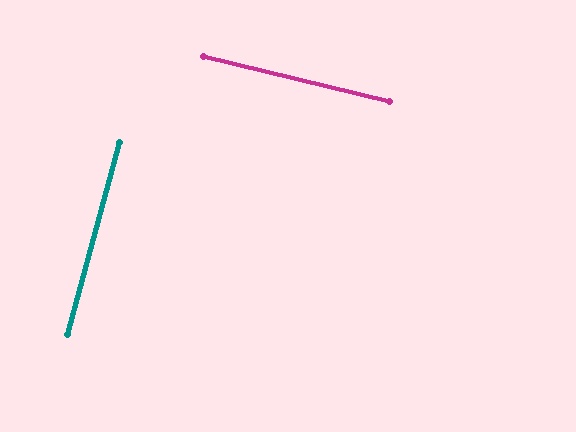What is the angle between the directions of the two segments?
Approximately 88 degrees.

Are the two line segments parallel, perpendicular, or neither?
Perpendicular — they meet at approximately 88°.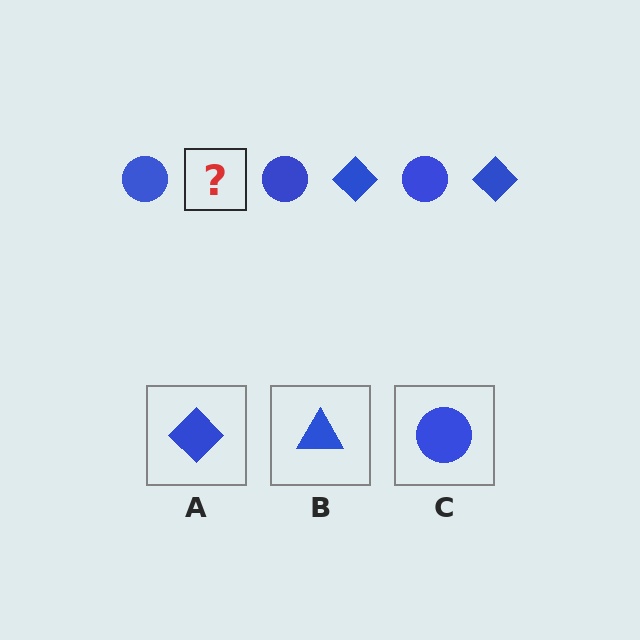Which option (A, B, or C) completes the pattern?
A.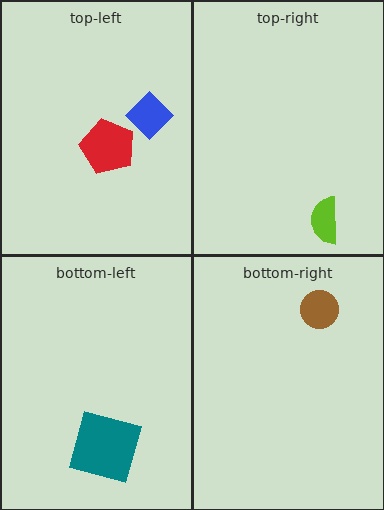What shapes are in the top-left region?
The red pentagon, the blue diamond.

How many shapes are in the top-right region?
1.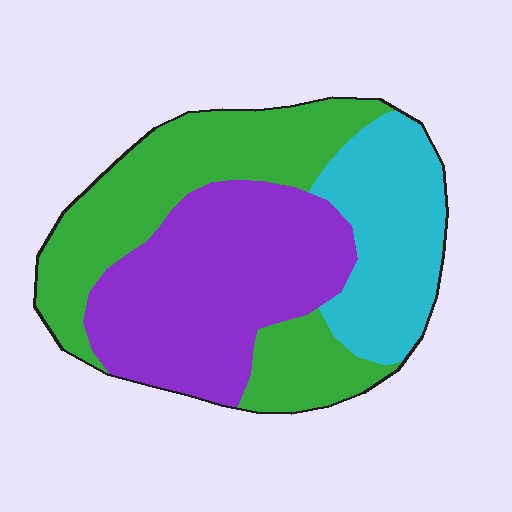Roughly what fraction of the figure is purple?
Purple takes up about three eighths (3/8) of the figure.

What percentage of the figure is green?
Green covers roughly 40% of the figure.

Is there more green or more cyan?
Green.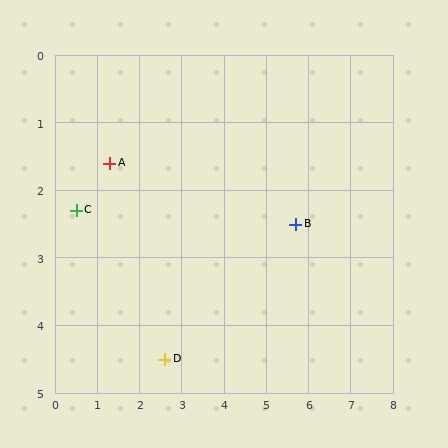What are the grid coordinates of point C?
Point C is at approximately (0.5, 2.3).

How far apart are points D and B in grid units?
Points D and B are about 3.7 grid units apart.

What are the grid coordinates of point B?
Point B is at approximately (5.7, 2.5).